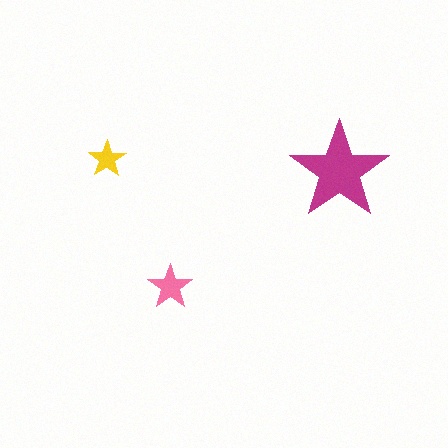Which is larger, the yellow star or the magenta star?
The magenta one.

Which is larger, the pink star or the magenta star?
The magenta one.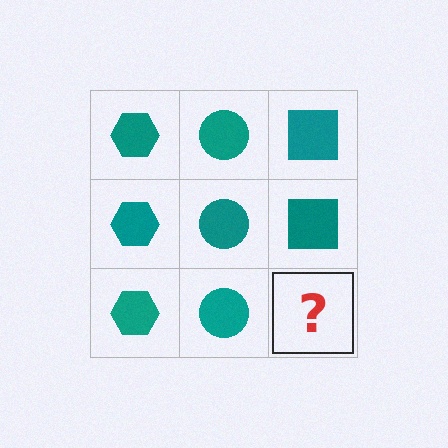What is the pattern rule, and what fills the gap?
The rule is that each column has a consistent shape. The gap should be filled with a teal square.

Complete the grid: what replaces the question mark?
The question mark should be replaced with a teal square.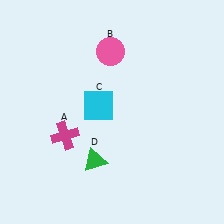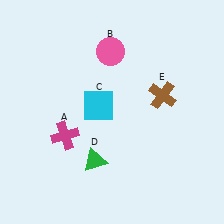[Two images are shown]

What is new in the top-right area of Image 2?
A brown cross (E) was added in the top-right area of Image 2.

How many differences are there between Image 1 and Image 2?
There is 1 difference between the two images.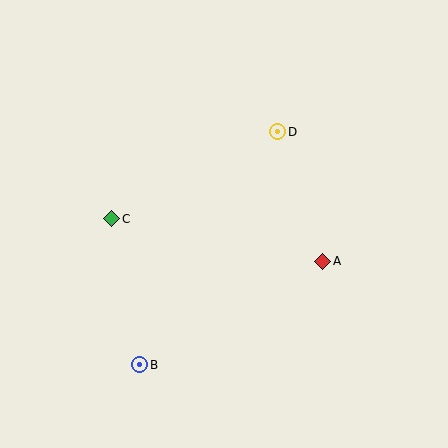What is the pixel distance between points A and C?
The distance between A and C is 215 pixels.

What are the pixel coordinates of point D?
Point D is at (278, 132).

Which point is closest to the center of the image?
Point A at (323, 261) is closest to the center.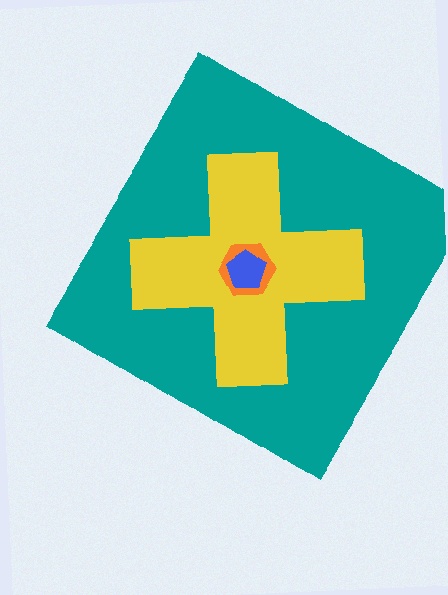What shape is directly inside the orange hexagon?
The blue pentagon.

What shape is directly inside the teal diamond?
The yellow cross.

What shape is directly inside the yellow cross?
The orange hexagon.